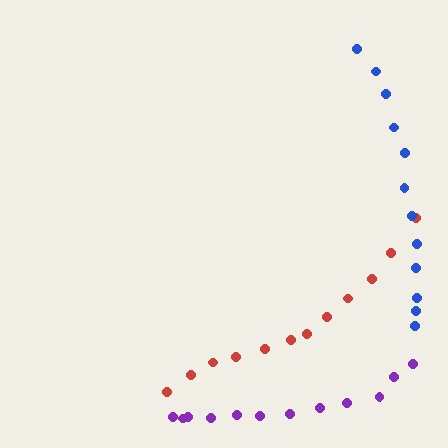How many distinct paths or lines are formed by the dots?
There are 3 distinct paths.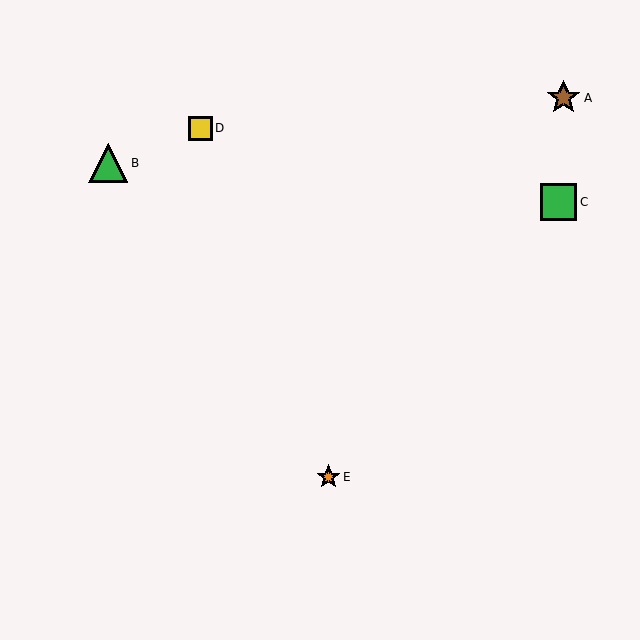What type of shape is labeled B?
Shape B is a green triangle.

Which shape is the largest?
The green triangle (labeled B) is the largest.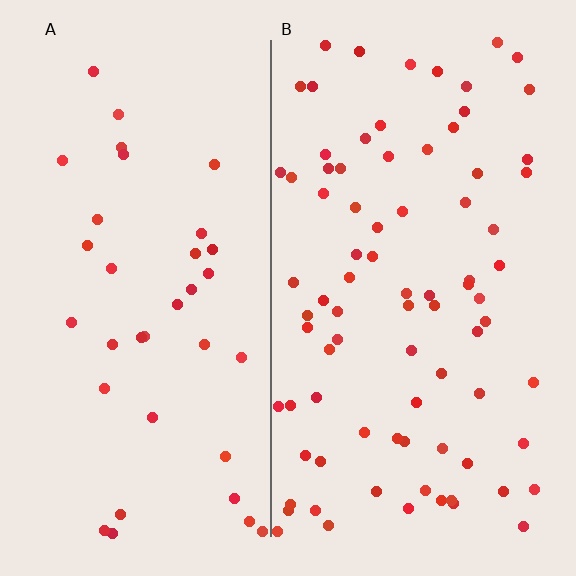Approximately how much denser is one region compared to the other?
Approximately 2.3× — region B over region A.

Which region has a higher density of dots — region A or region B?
B (the right).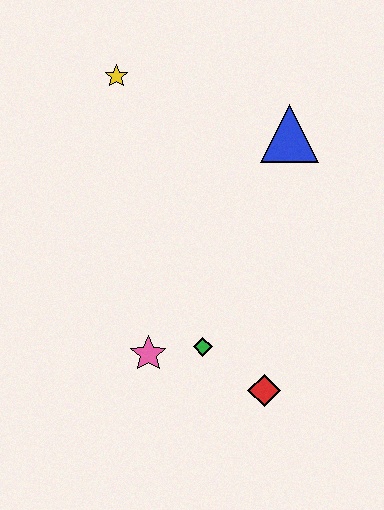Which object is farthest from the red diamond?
The yellow star is farthest from the red diamond.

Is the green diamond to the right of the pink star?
Yes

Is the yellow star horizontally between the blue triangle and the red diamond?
No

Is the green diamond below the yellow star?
Yes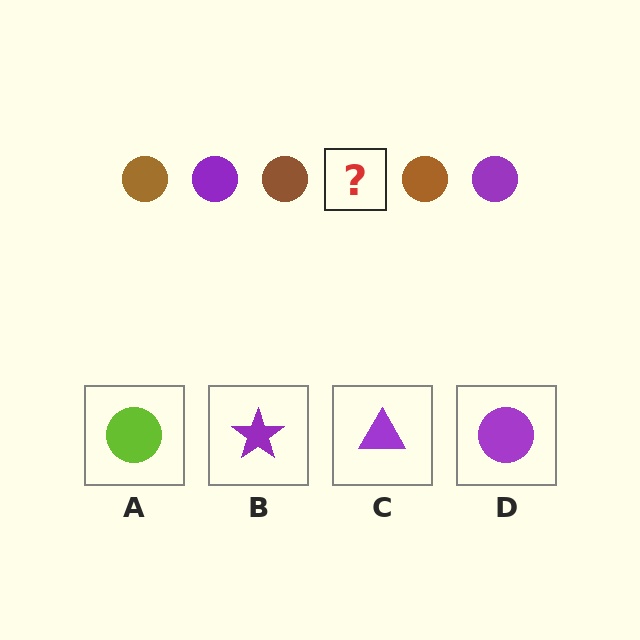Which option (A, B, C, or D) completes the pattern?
D.